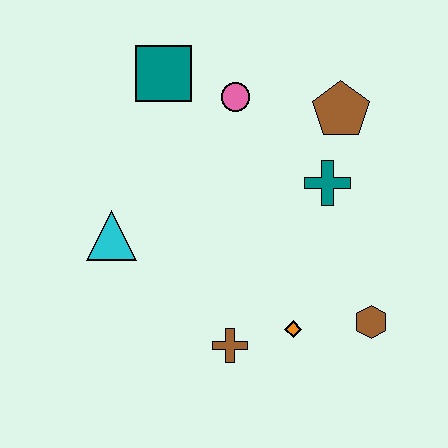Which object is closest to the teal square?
The pink circle is closest to the teal square.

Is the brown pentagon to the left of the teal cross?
No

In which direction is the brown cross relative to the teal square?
The brown cross is below the teal square.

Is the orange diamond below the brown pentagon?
Yes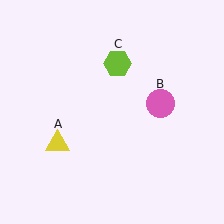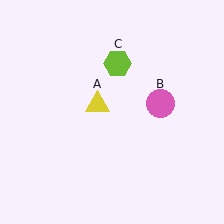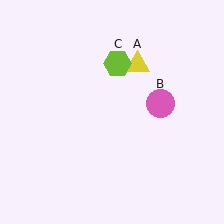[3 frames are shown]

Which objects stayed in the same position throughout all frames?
Pink circle (object B) and lime hexagon (object C) remained stationary.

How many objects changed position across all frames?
1 object changed position: yellow triangle (object A).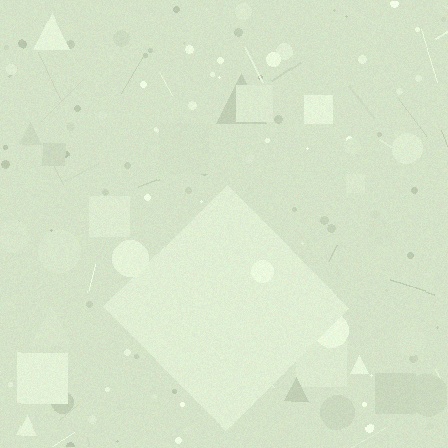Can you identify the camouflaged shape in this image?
The camouflaged shape is a diamond.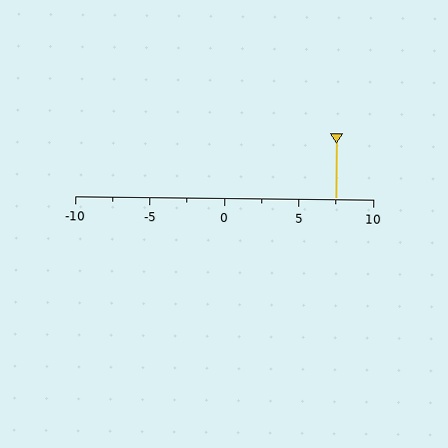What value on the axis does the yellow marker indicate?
The marker indicates approximately 7.5.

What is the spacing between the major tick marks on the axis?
The major ticks are spaced 5 apart.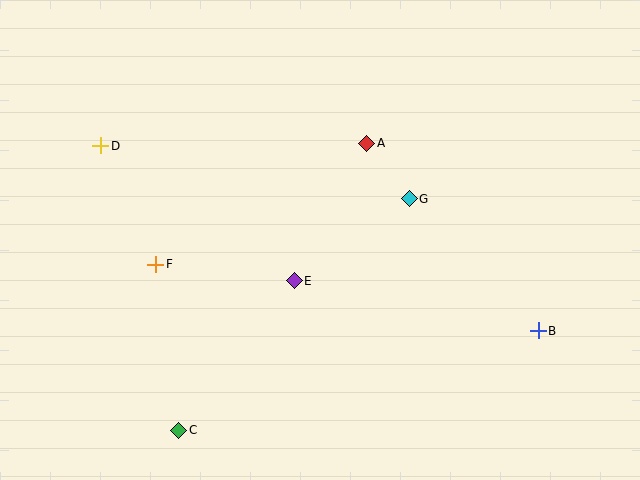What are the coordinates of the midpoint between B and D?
The midpoint between B and D is at (319, 238).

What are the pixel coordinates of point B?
Point B is at (538, 331).